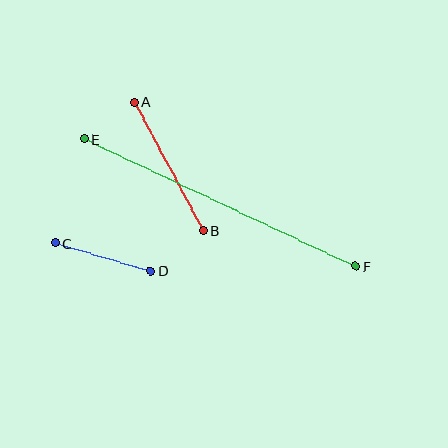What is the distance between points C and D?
The distance is approximately 99 pixels.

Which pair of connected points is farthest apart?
Points E and F are farthest apart.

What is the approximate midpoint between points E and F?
The midpoint is at approximately (220, 203) pixels.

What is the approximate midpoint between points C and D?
The midpoint is at approximately (103, 257) pixels.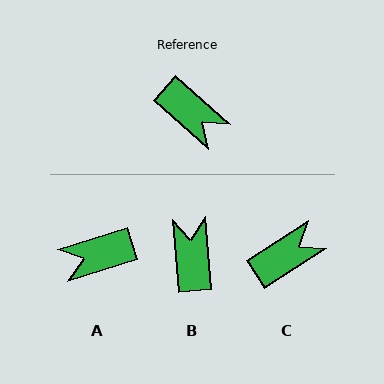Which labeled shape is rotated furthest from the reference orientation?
B, about 137 degrees away.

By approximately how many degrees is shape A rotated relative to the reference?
Approximately 121 degrees clockwise.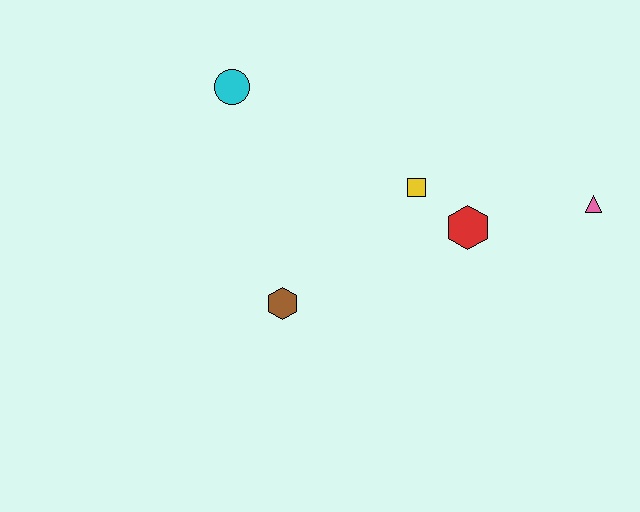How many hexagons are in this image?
There are 2 hexagons.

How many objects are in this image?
There are 5 objects.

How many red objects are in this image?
There is 1 red object.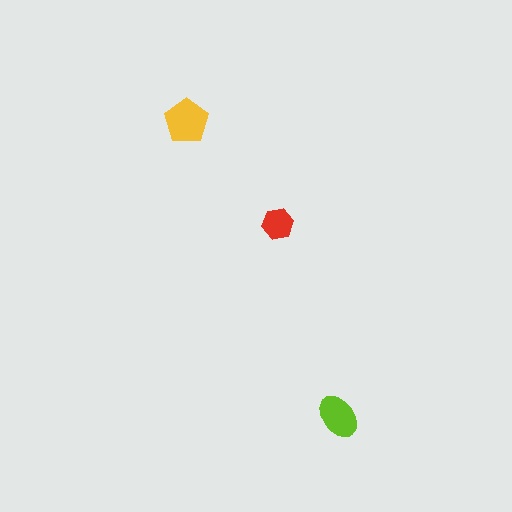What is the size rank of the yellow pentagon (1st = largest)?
1st.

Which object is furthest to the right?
The lime ellipse is rightmost.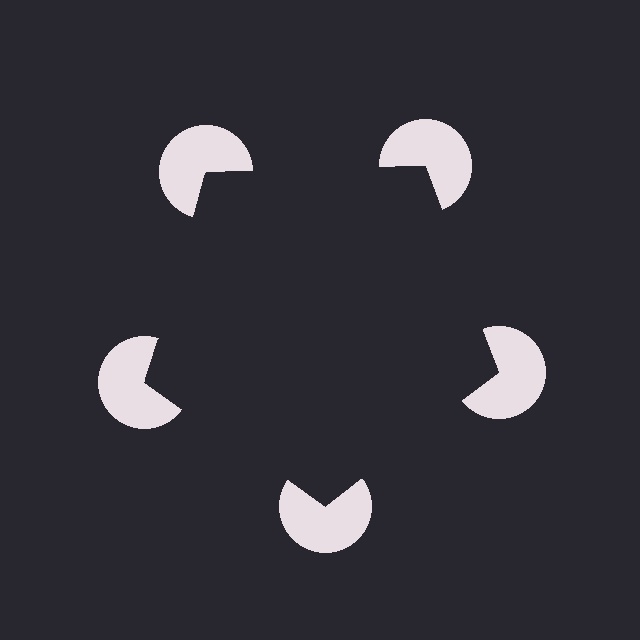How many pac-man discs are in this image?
There are 5 — one at each vertex of the illusory pentagon.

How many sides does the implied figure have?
5 sides.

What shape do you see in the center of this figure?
An illusory pentagon — its edges are inferred from the aligned wedge cuts in the pac-man discs, not physically drawn.